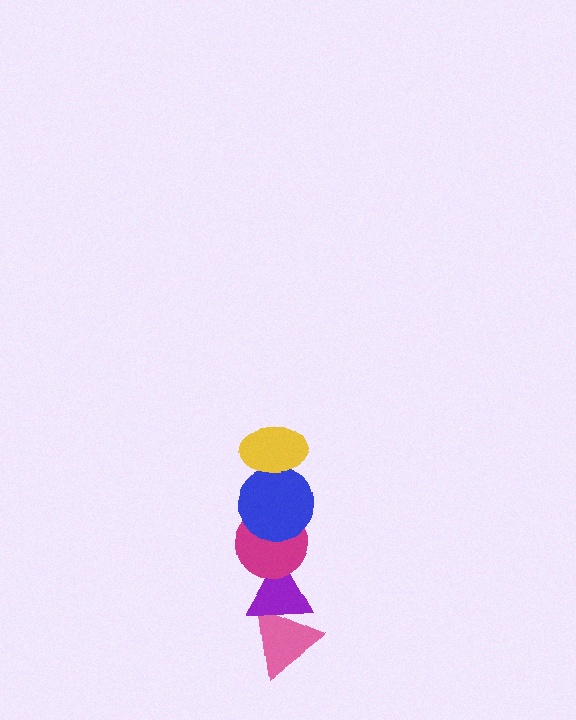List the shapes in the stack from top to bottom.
From top to bottom: the yellow ellipse, the blue circle, the magenta circle, the purple triangle, the pink triangle.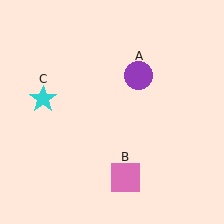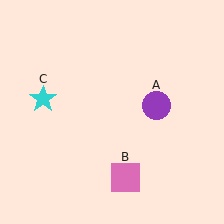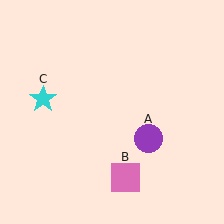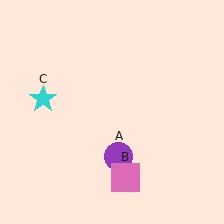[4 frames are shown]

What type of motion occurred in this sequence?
The purple circle (object A) rotated clockwise around the center of the scene.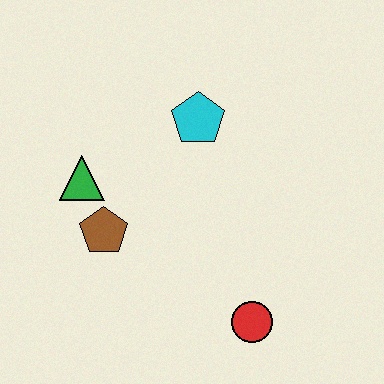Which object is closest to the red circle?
The brown pentagon is closest to the red circle.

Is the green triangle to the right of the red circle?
No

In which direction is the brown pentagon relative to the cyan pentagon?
The brown pentagon is below the cyan pentagon.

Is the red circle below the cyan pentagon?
Yes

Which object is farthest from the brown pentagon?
The red circle is farthest from the brown pentagon.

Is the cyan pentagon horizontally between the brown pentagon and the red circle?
Yes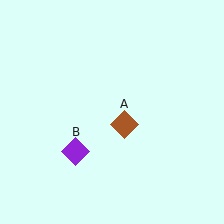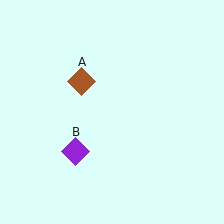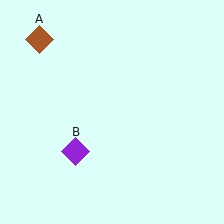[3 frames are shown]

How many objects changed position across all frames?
1 object changed position: brown diamond (object A).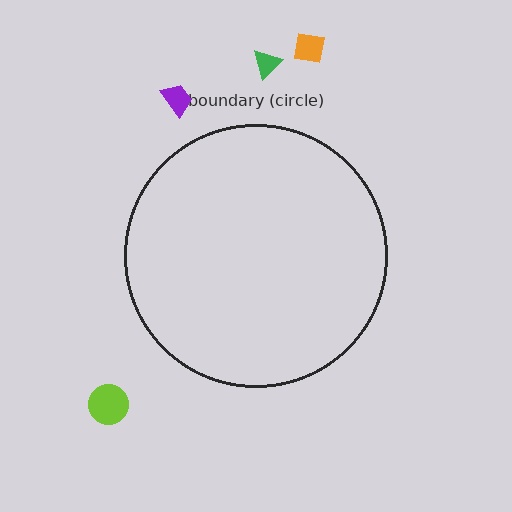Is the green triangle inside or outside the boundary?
Outside.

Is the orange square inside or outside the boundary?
Outside.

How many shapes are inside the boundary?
0 inside, 4 outside.